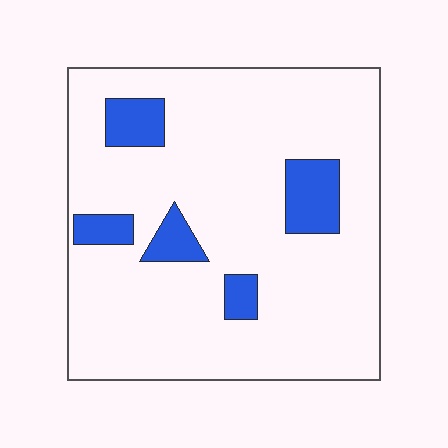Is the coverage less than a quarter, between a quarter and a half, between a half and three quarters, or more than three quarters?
Less than a quarter.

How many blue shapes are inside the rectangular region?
5.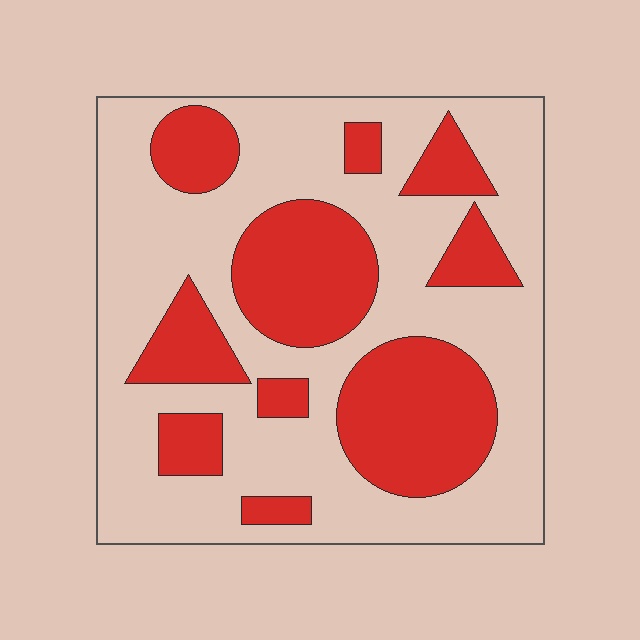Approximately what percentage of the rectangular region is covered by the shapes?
Approximately 35%.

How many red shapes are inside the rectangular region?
10.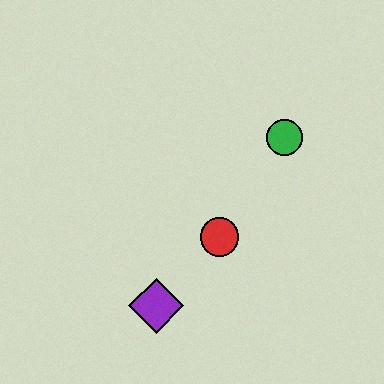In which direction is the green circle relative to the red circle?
The green circle is above the red circle.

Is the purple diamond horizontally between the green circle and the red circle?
No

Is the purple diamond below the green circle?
Yes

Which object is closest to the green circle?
The red circle is closest to the green circle.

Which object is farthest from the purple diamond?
The green circle is farthest from the purple diamond.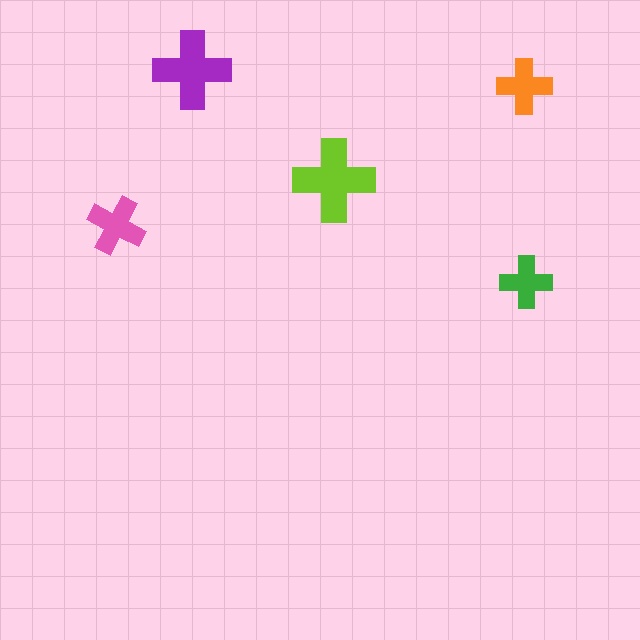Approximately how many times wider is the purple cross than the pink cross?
About 1.5 times wider.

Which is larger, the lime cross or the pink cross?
The lime one.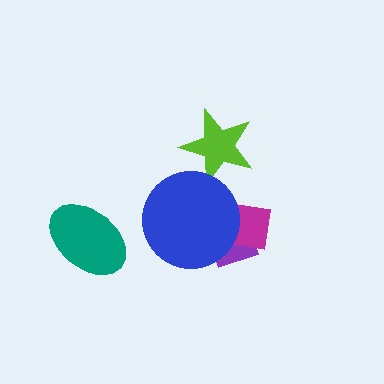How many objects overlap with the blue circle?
3 objects overlap with the blue circle.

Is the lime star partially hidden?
Yes, it is partially covered by another shape.